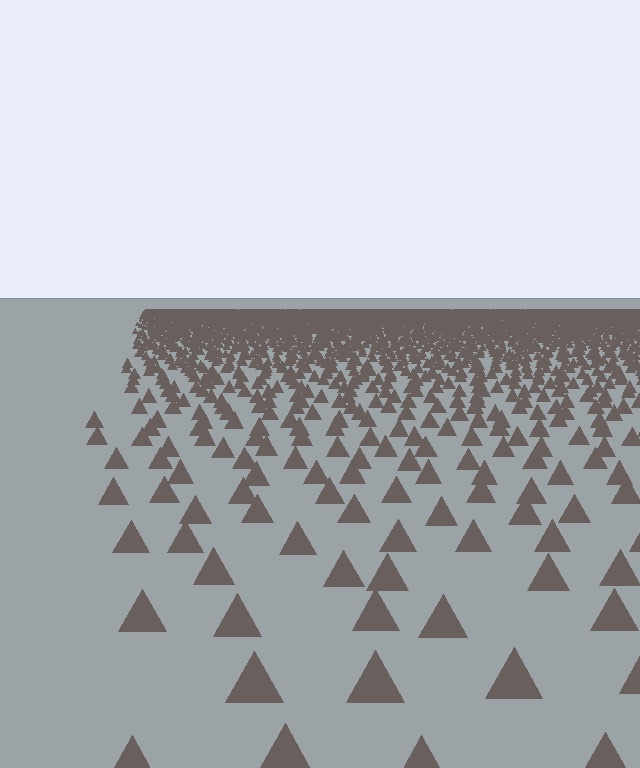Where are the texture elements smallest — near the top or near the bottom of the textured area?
Near the top.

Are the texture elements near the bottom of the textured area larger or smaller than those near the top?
Larger. Near the bottom, elements are closer to the viewer and appear at a bigger on-screen size.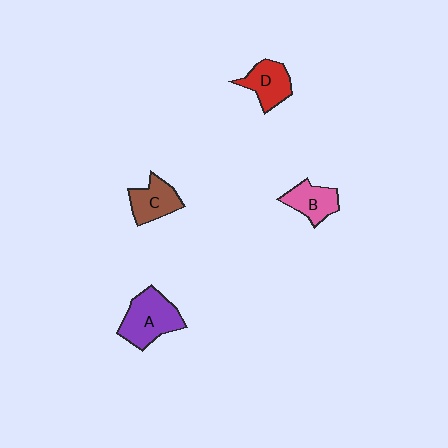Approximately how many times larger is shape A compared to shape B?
Approximately 1.6 times.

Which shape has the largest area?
Shape A (purple).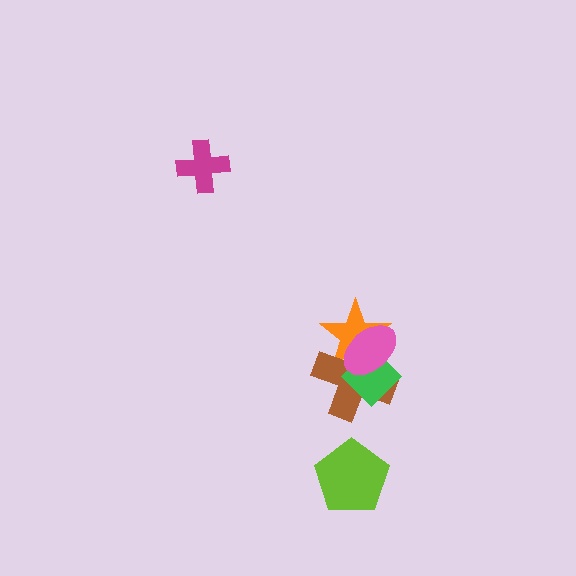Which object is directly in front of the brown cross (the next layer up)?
The green diamond is directly in front of the brown cross.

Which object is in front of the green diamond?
The pink ellipse is in front of the green diamond.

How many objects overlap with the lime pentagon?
0 objects overlap with the lime pentagon.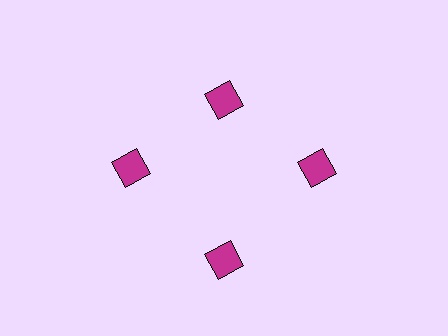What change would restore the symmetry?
The symmetry would be restored by moving it outward, back onto the ring so that all 4 squares sit at equal angles and equal distance from the center.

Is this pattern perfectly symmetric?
No. The 4 magenta squares are arranged in a ring, but one element near the 12 o'clock position is pulled inward toward the center, breaking the 4-fold rotational symmetry.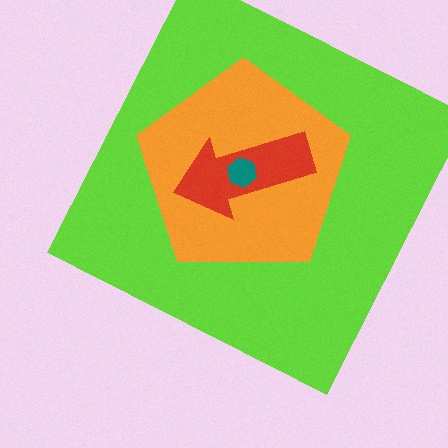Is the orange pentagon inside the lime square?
Yes.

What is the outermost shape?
The lime square.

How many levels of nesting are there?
4.